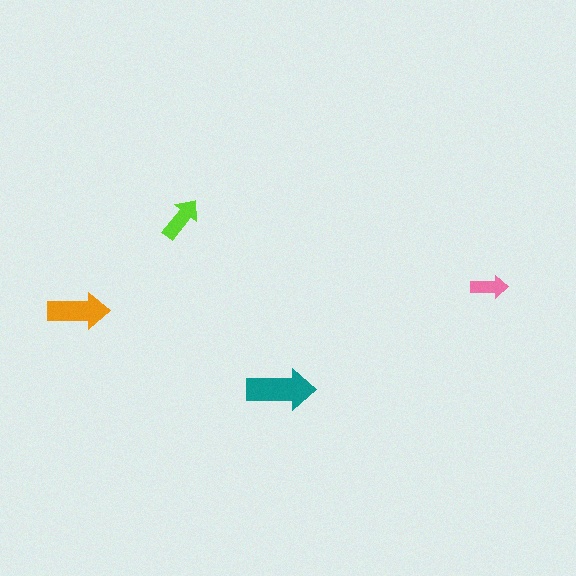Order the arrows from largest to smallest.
the teal one, the orange one, the lime one, the pink one.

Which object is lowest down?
The teal arrow is bottommost.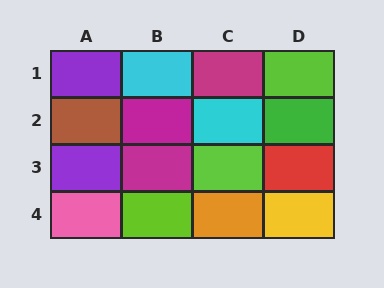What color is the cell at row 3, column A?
Purple.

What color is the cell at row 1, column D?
Lime.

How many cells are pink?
1 cell is pink.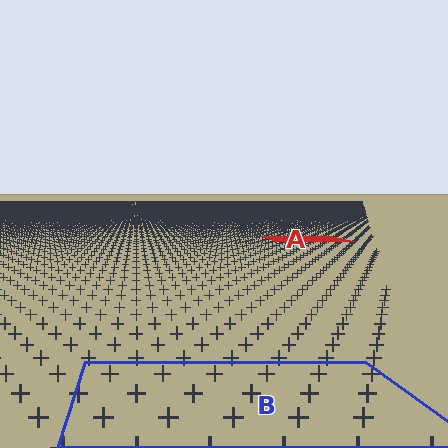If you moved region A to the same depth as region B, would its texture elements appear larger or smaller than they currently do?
They would appear larger. At a closer depth, the same texture elements are projected at a bigger on-screen size.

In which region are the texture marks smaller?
The texture marks are smaller in region A, because it is farther away.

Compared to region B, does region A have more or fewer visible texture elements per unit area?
Region A has more texture elements per unit area — they are packed more densely because it is farther away.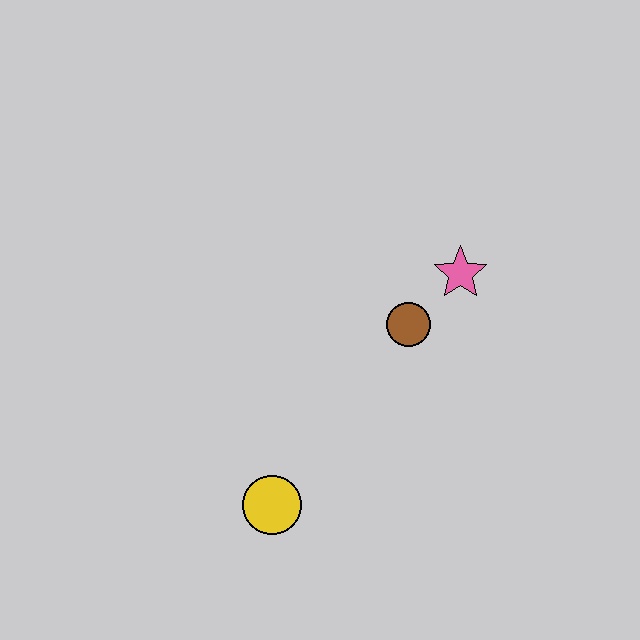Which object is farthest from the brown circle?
The yellow circle is farthest from the brown circle.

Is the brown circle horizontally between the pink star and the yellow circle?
Yes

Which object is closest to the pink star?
The brown circle is closest to the pink star.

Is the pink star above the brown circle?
Yes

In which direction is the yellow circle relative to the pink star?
The yellow circle is below the pink star.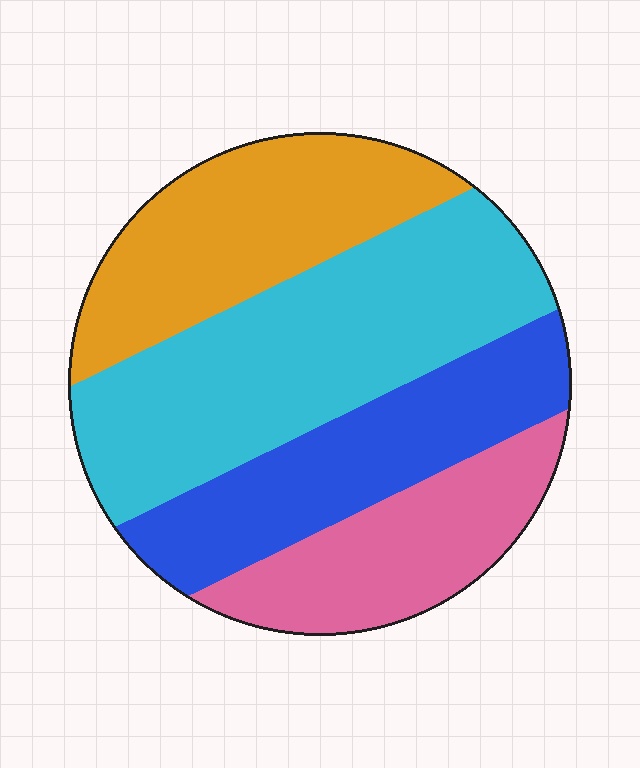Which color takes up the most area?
Cyan, at roughly 35%.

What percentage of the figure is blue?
Blue takes up about one fifth (1/5) of the figure.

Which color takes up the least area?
Pink, at roughly 20%.